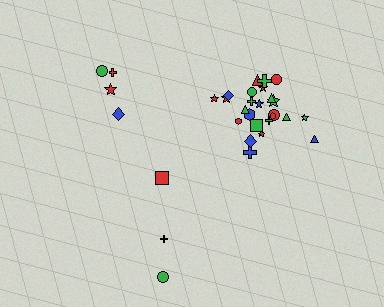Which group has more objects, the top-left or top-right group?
The top-right group.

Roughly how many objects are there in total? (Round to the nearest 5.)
Roughly 30 objects in total.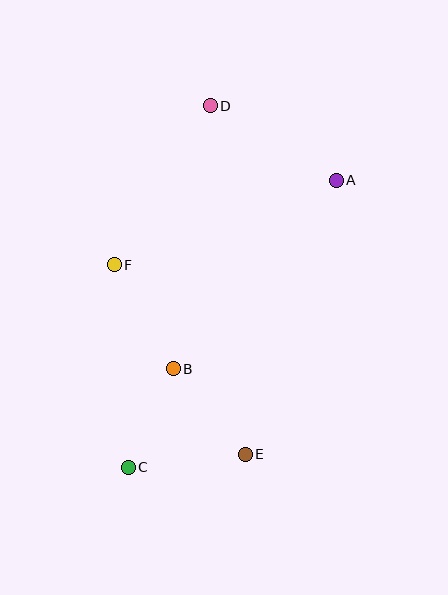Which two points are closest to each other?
Points B and C are closest to each other.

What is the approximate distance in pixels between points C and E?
The distance between C and E is approximately 118 pixels.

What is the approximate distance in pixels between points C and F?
The distance between C and F is approximately 203 pixels.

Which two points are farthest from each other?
Points C and D are farthest from each other.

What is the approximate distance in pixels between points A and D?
The distance between A and D is approximately 146 pixels.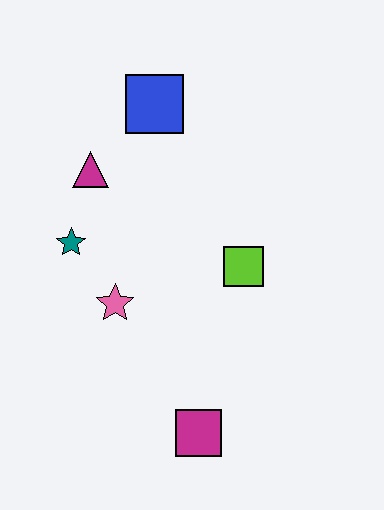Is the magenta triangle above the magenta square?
Yes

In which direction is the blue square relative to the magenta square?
The blue square is above the magenta square.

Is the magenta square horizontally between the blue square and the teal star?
No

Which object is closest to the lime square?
The pink star is closest to the lime square.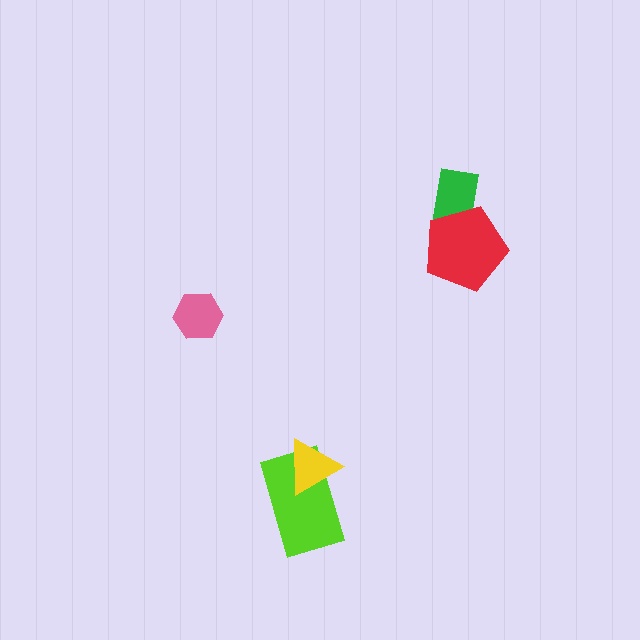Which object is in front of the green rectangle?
The red pentagon is in front of the green rectangle.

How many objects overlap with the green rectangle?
1 object overlaps with the green rectangle.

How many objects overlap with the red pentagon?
1 object overlaps with the red pentagon.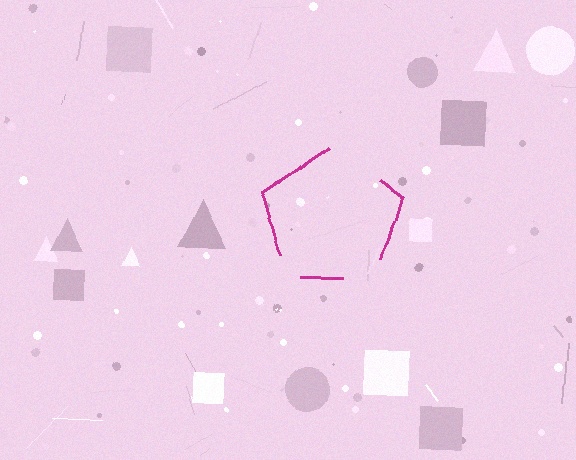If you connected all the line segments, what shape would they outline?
They would outline a pentagon.